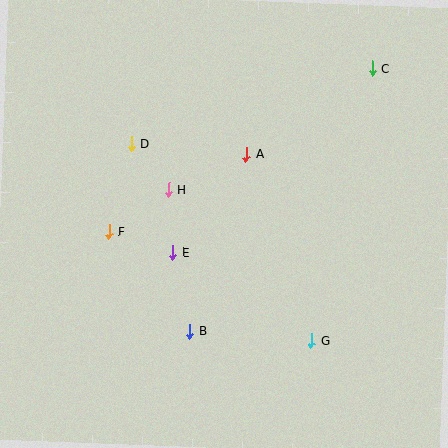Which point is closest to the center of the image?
Point E at (172, 252) is closest to the center.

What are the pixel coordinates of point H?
Point H is at (168, 190).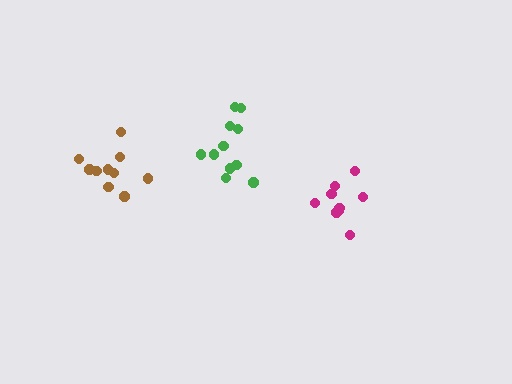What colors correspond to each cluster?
The clusters are colored: magenta, green, brown.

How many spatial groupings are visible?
There are 3 spatial groupings.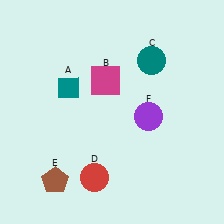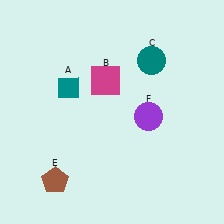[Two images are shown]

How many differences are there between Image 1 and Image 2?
There is 1 difference between the two images.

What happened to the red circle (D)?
The red circle (D) was removed in Image 2. It was in the bottom-left area of Image 1.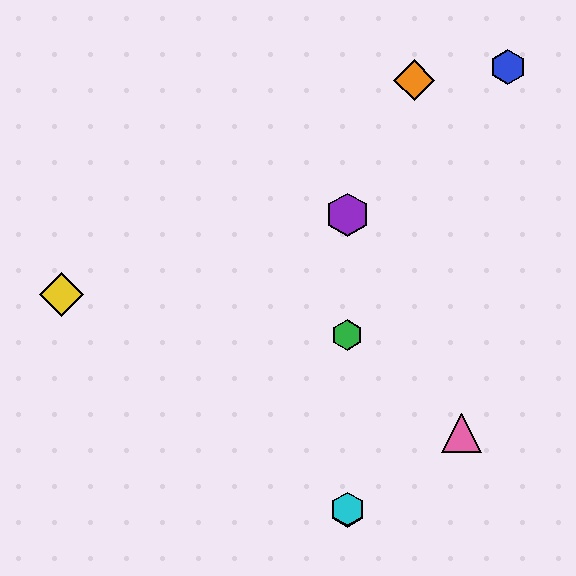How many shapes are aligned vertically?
4 shapes (the red hexagon, the green hexagon, the purple hexagon, the cyan hexagon) are aligned vertically.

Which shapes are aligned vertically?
The red hexagon, the green hexagon, the purple hexagon, the cyan hexagon are aligned vertically.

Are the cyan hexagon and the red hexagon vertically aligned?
Yes, both are at x≈347.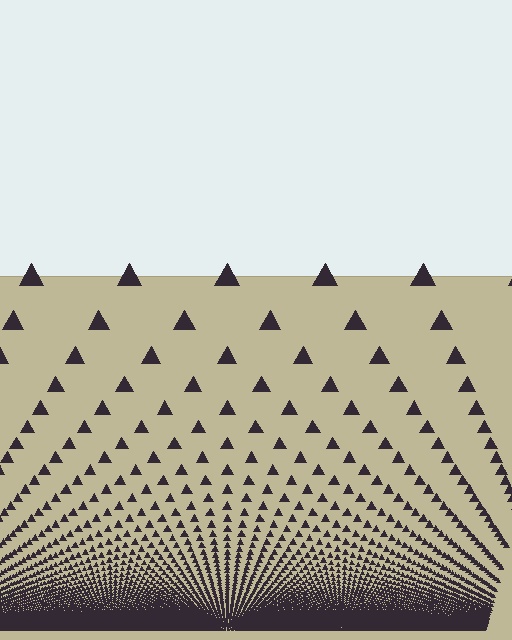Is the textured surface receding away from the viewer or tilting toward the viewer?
The surface appears to tilt toward the viewer. Texture elements get larger and sparser toward the top.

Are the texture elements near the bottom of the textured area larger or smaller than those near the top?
Smaller. The gradient is inverted — elements near the bottom are smaller and denser.